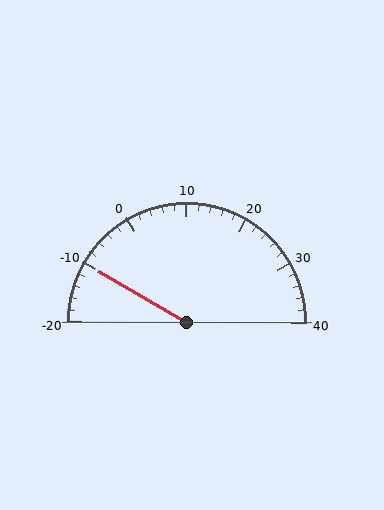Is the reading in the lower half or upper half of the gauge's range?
The reading is in the lower half of the range (-20 to 40).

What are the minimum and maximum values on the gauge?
The gauge ranges from -20 to 40.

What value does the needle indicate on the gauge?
The needle indicates approximately -10.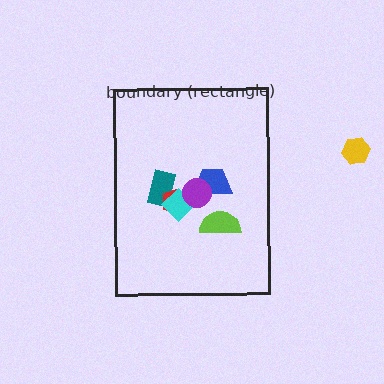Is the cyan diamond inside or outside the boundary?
Inside.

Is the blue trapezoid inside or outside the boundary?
Inside.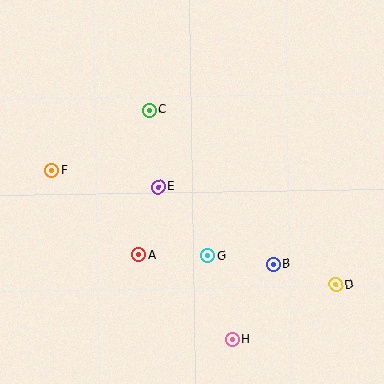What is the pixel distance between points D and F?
The distance between D and F is 306 pixels.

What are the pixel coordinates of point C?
Point C is at (149, 110).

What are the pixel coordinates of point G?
Point G is at (208, 256).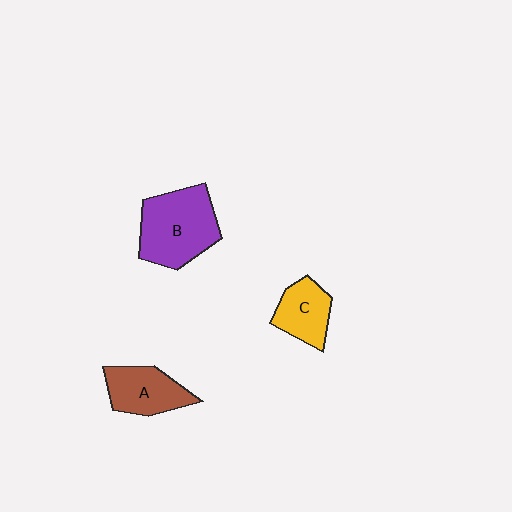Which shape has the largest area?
Shape B (purple).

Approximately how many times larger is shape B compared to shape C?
Approximately 1.8 times.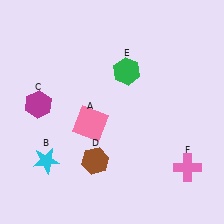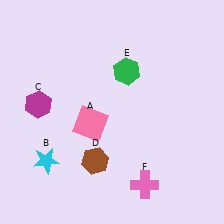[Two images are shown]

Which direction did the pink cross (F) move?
The pink cross (F) moved left.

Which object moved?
The pink cross (F) moved left.